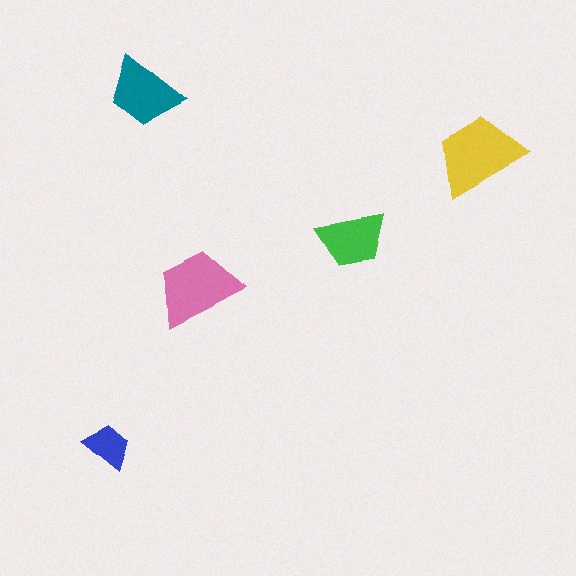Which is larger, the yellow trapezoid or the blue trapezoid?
The yellow one.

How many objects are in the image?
There are 5 objects in the image.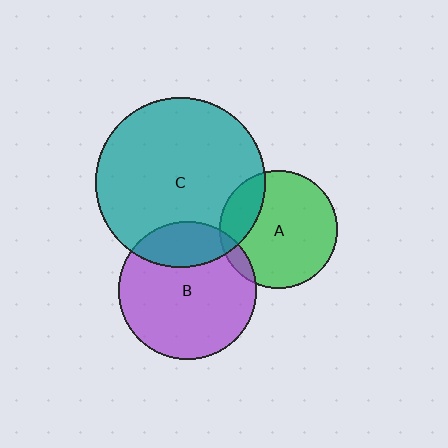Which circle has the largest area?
Circle C (teal).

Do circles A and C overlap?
Yes.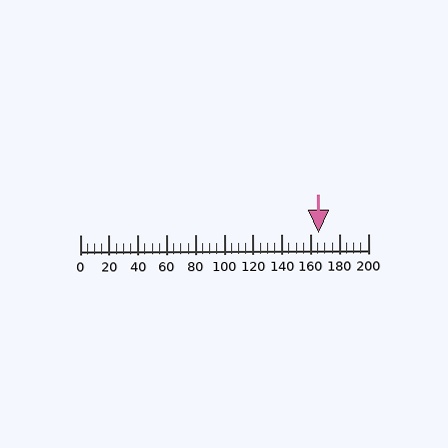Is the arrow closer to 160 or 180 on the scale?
The arrow is closer to 160.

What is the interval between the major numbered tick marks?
The major tick marks are spaced 20 units apart.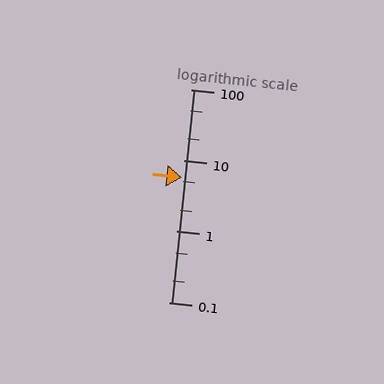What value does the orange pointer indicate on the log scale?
The pointer indicates approximately 5.8.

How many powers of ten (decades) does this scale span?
The scale spans 3 decades, from 0.1 to 100.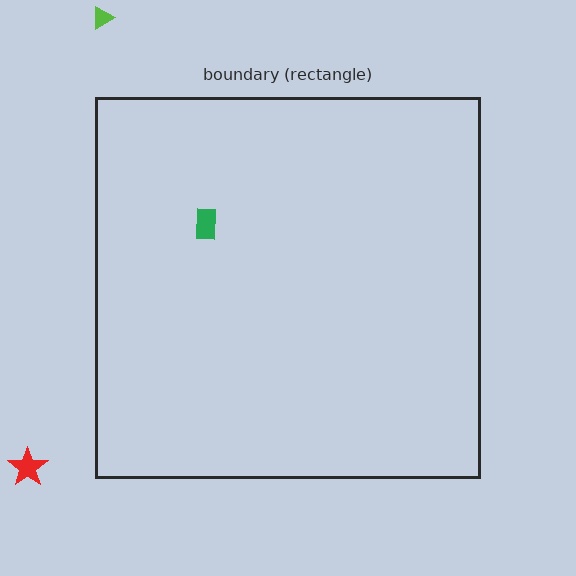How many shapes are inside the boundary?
1 inside, 2 outside.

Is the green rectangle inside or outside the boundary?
Inside.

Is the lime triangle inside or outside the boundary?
Outside.